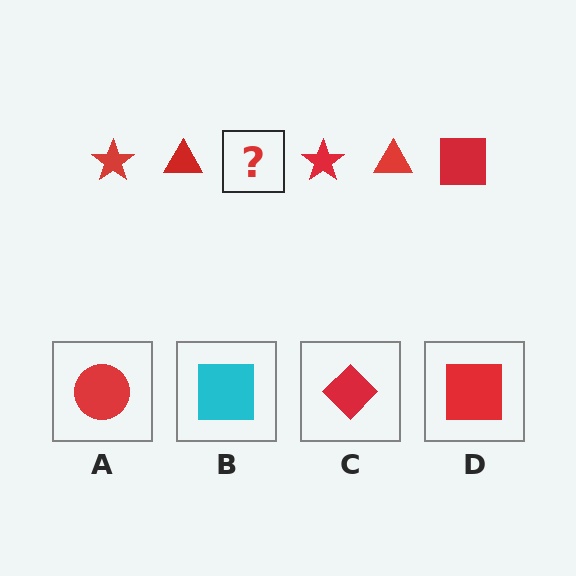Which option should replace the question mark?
Option D.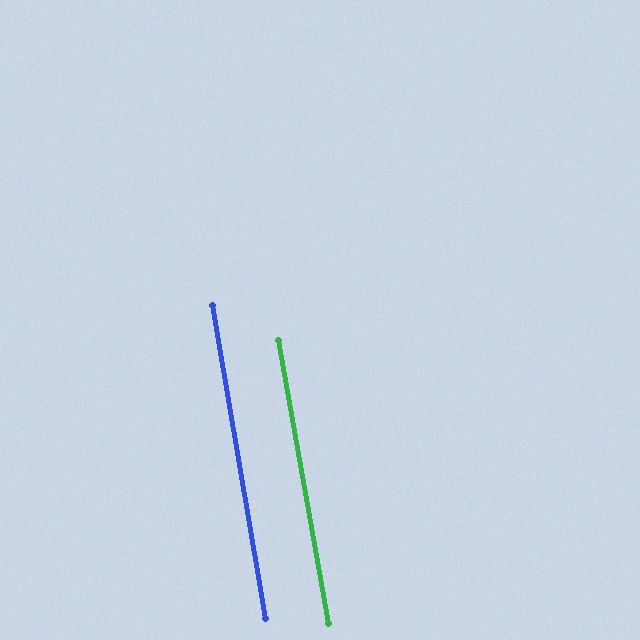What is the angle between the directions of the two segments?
Approximately 0 degrees.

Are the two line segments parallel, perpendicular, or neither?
Parallel — their directions differ by only 0.4°.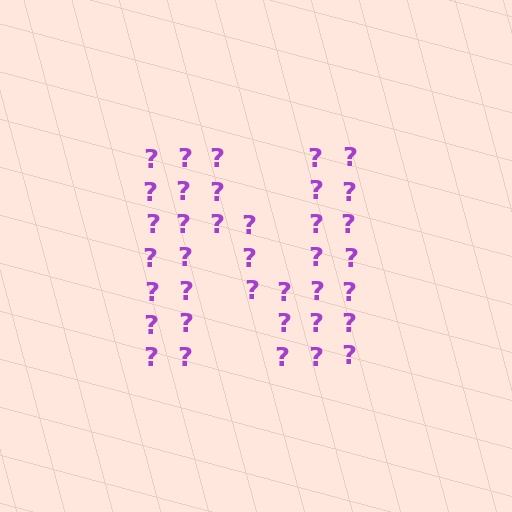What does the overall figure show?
The overall figure shows the letter N.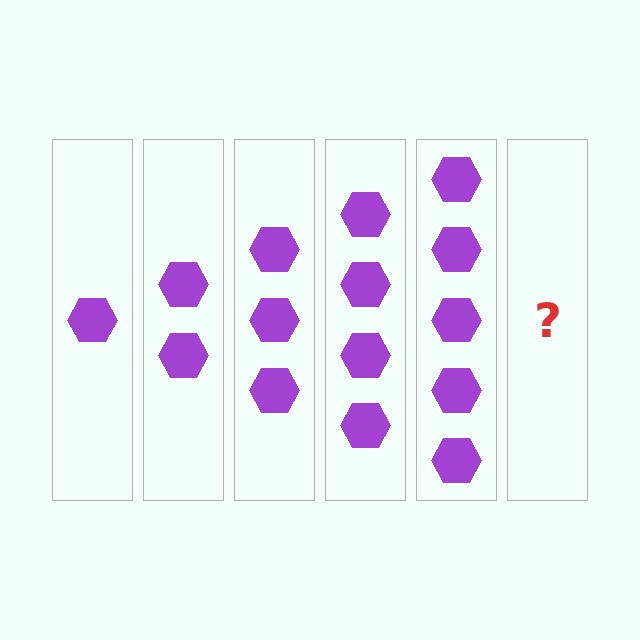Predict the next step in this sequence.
The next step is 6 hexagons.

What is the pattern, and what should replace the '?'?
The pattern is that each step adds one more hexagon. The '?' should be 6 hexagons.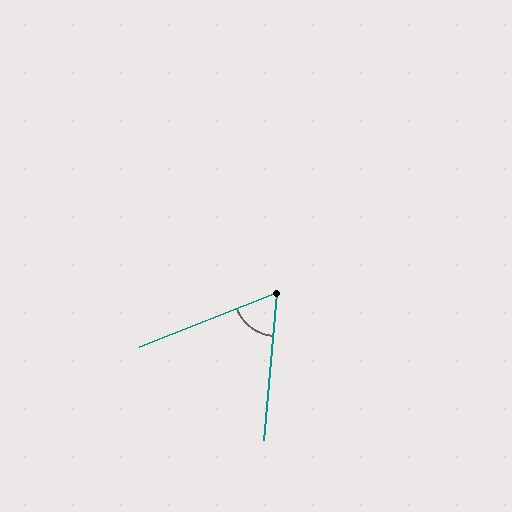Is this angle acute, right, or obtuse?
It is acute.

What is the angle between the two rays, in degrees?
Approximately 64 degrees.